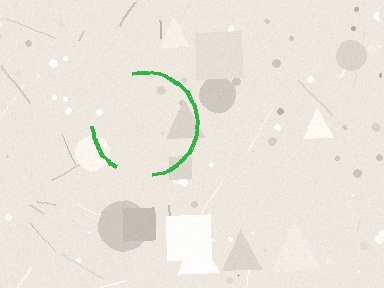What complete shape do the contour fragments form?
The contour fragments form a circle.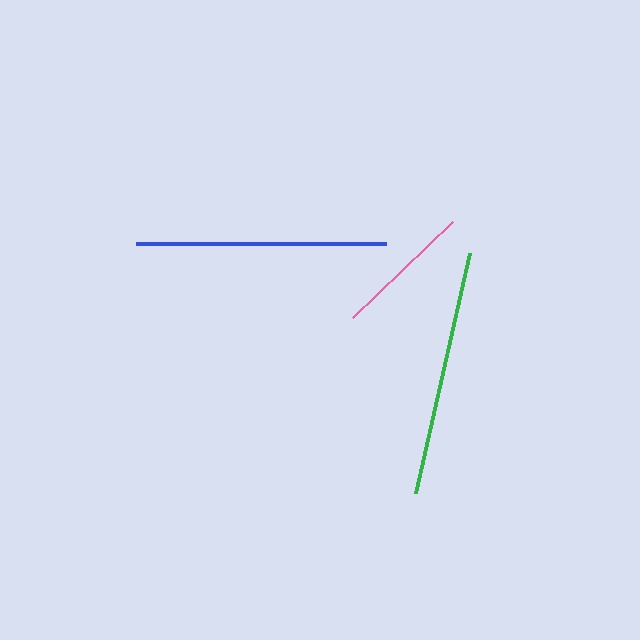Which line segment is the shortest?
The pink line is the shortest at approximately 139 pixels.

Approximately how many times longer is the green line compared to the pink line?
The green line is approximately 1.8 times the length of the pink line.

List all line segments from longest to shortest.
From longest to shortest: blue, green, pink.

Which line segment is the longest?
The blue line is the longest at approximately 250 pixels.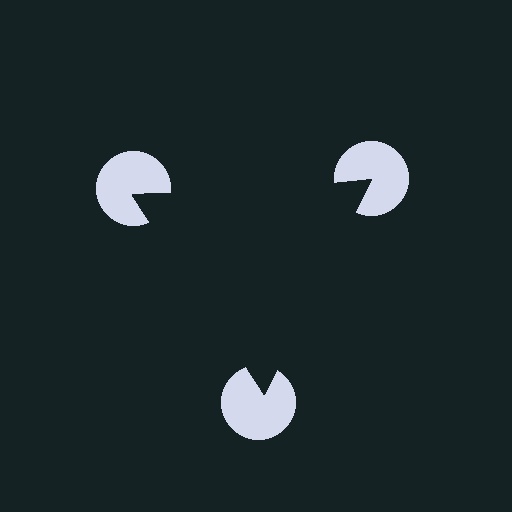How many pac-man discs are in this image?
There are 3 — one at each vertex of the illusory triangle.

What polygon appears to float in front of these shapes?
An illusory triangle — its edges are inferred from the aligned wedge cuts in the pac-man discs, not physically drawn.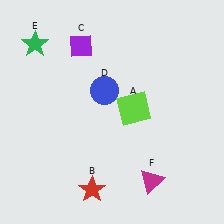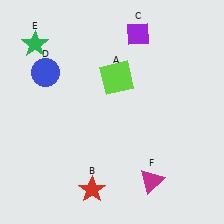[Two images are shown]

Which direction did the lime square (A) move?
The lime square (A) moved up.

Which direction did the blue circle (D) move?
The blue circle (D) moved left.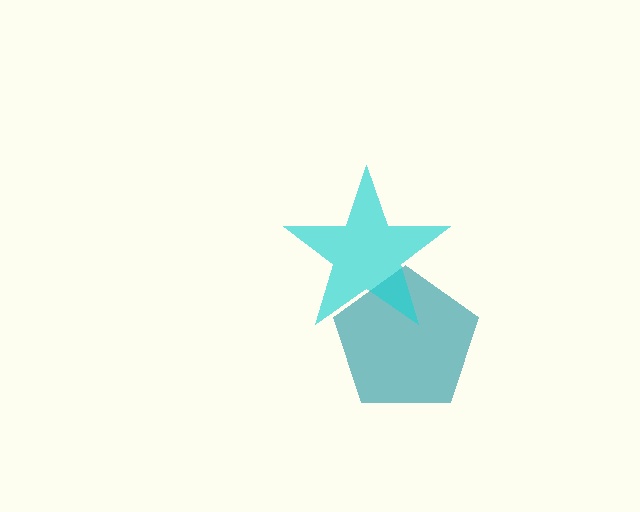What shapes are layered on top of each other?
The layered shapes are: a teal pentagon, a cyan star.